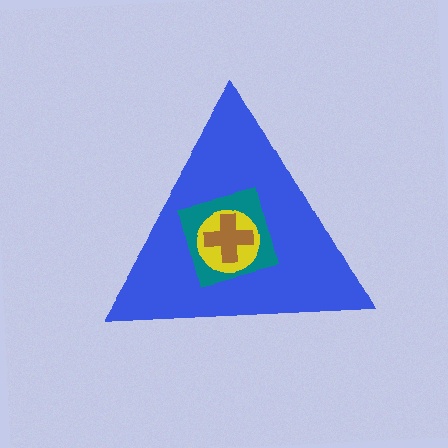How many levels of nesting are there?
4.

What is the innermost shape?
The brown cross.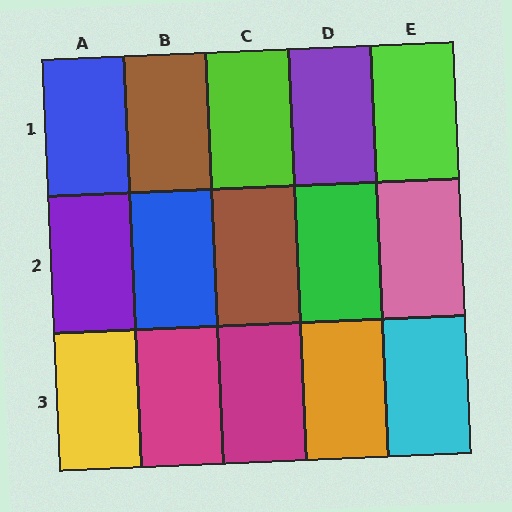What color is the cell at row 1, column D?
Purple.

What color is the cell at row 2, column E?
Pink.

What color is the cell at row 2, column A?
Purple.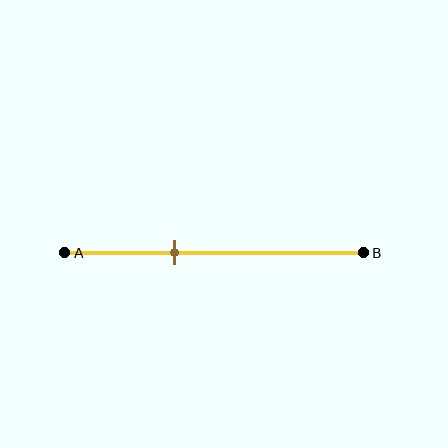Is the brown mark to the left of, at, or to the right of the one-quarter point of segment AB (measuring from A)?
The brown mark is to the right of the one-quarter point of segment AB.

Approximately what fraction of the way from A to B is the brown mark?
The brown mark is approximately 35% of the way from A to B.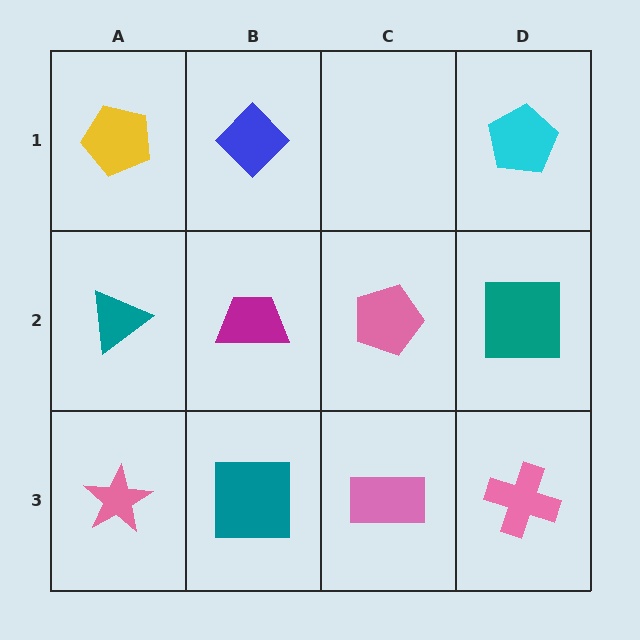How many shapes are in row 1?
3 shapes.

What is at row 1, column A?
A yellow pentagon.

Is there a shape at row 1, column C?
No, that cell is empty.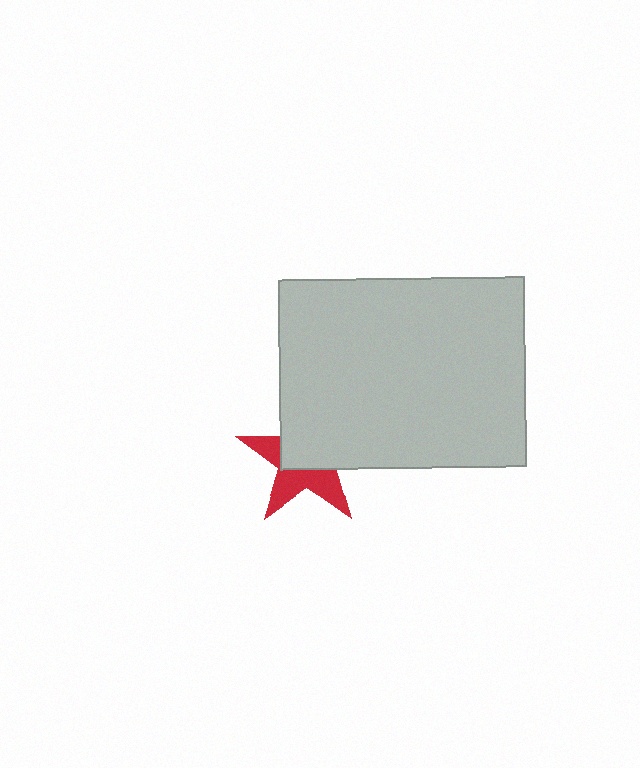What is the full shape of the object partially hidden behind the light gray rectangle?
The partially hidden object is a red star.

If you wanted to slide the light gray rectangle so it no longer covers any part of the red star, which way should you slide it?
Slide it toward the upper-right — that is the most direct way to separate the two shapes.